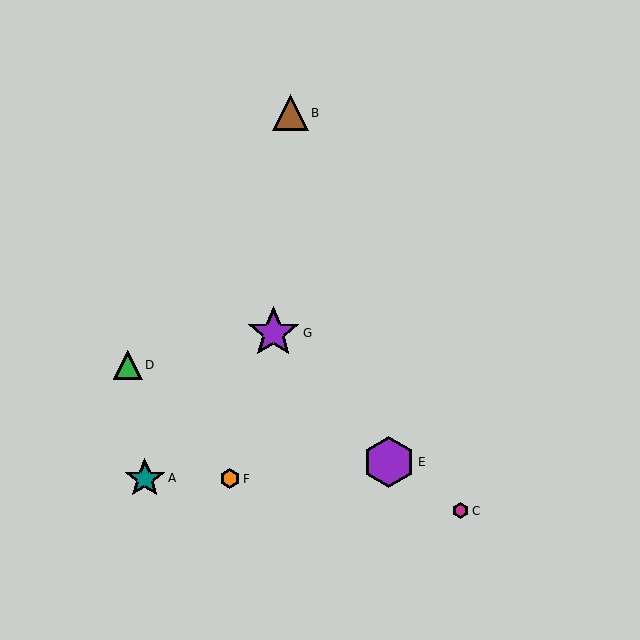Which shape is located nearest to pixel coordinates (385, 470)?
The purple hexagon (labeled E) at (389, 462) is nearest to that location.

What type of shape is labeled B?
Shape B is a brown triangle.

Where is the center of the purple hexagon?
The center of the purple hexagon is at (389, 462).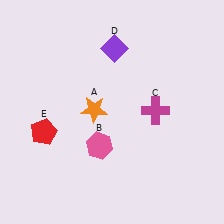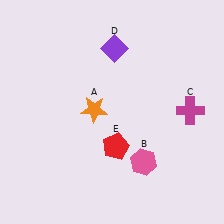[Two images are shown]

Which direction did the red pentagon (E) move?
The red pentagon (E) moved right.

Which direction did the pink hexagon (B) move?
The pink hexagon (B) moved right.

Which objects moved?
The objects that moved are: the pink hexagon (B), the magenta cross (C), the red pentagon (E).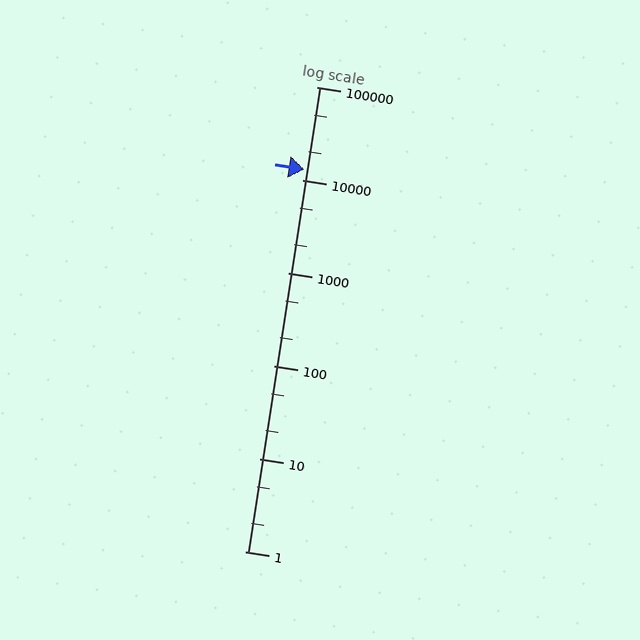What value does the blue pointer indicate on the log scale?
The pointer indicates approximately 13000.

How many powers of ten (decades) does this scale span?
The scale spans 5 decades, from 1 to 100000.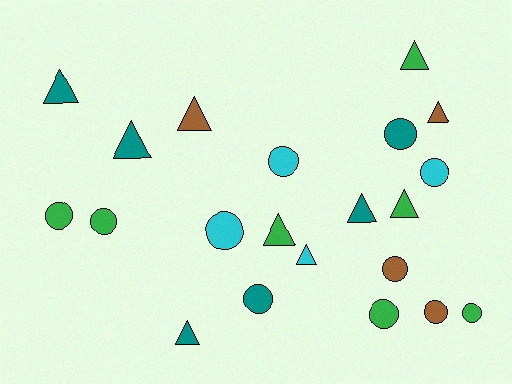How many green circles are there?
There are 4 green circles.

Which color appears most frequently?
Green, with 7 objects.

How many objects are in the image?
There are 21 objects.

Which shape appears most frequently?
Circle, with 11 objects.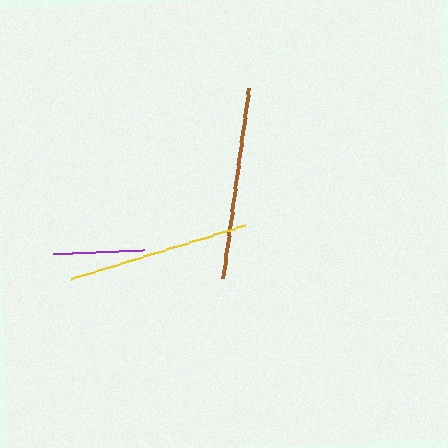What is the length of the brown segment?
The brown segment is approximately 192 pixels long.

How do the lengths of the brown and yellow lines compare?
The brown and yellow lines are approximately the same length.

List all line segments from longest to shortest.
From longest to shortest: brown, yellow, purple.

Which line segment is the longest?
The brown line is the longest at approximately 192 pixels.